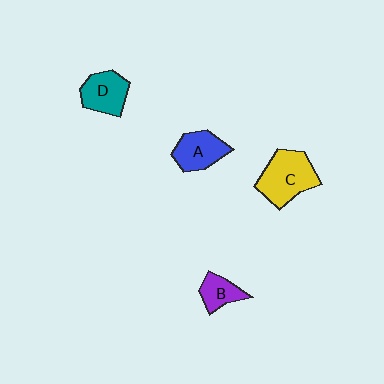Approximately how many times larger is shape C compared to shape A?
Approximately 1.4 times.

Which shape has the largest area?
Shape C (yellow).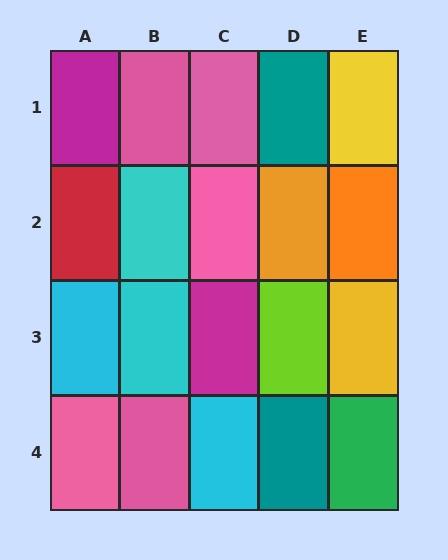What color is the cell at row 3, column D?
Lime.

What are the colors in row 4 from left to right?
Pink, pink, cyan, teal, green.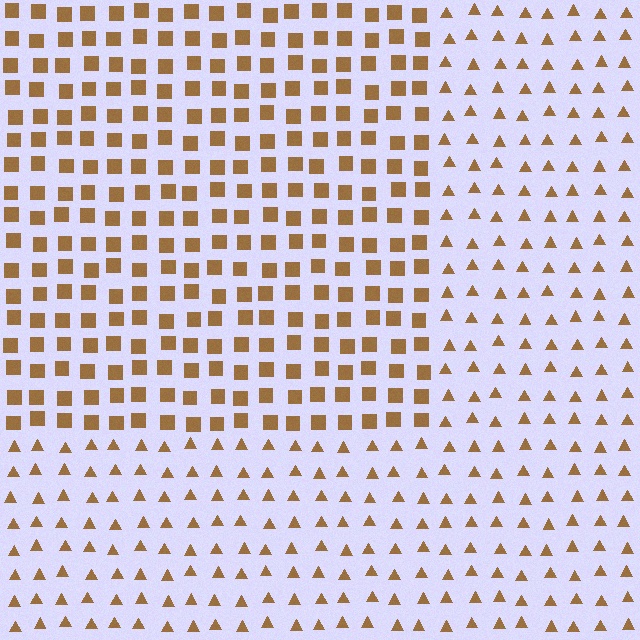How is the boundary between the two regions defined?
The boundary is defined by a change in element shape: squares inside vs. triangles outside. All elements share the same color and spacing.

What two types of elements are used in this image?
The image uses squares inside the rectangle region and triangles outside it.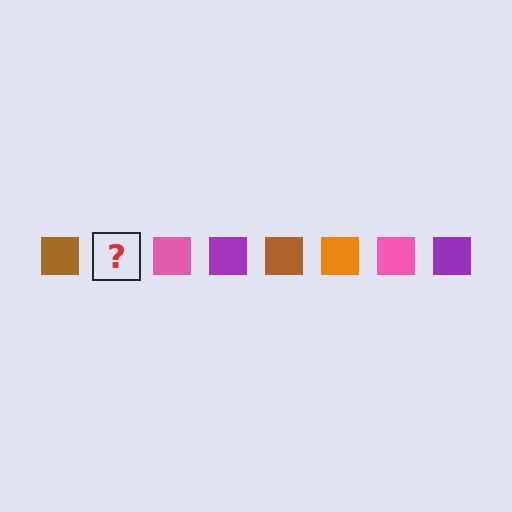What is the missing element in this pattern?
The missing element is an orange square.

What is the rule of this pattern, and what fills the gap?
The rule is that the pattern cycles through brown, orange, pink, purple squares. The gap should be filled with an orange square.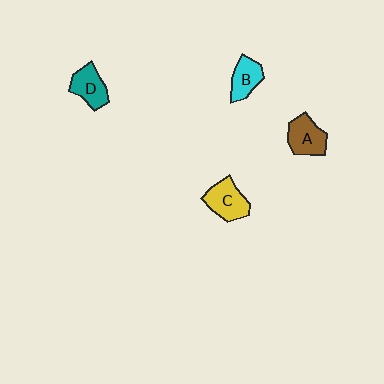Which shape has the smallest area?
Shape B (cyan).